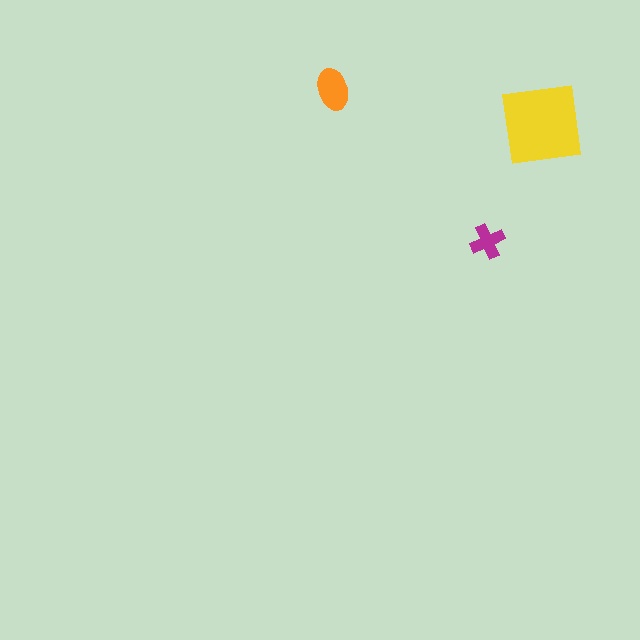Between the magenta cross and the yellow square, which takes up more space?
The yellow square.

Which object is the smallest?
The magenta cross.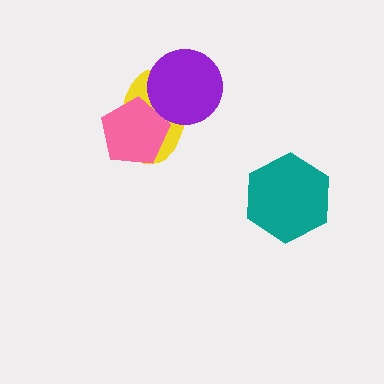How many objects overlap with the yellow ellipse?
2 objects overlap with the yellow ellipse.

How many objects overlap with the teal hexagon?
0 objects overlap with the teal hexagon.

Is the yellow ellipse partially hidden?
Yes, it is partially covered by another shape.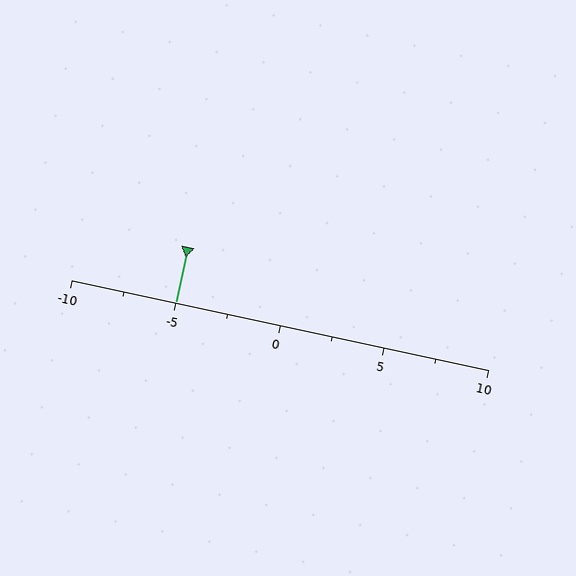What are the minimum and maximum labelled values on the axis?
The axis runs from -10 to 10.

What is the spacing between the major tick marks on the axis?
The major ticks are spaced 5 apart.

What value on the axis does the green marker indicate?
The marker indicates approximately -5.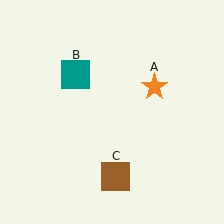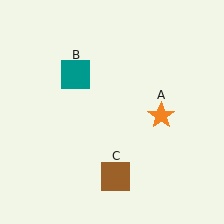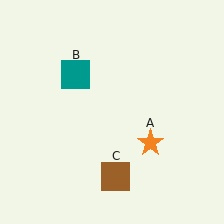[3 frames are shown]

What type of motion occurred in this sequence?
The orange star (object A) rotated clockwise around the center of the scene.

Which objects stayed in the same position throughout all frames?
Teal square (object B) and brown square (object C) remained stationary.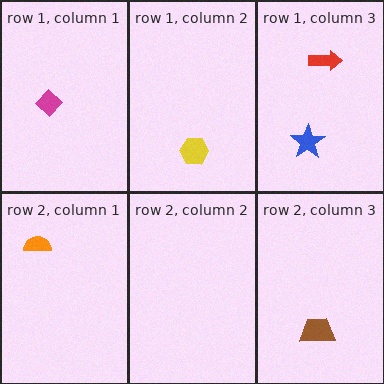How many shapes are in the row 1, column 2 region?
1.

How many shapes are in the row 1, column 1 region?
1.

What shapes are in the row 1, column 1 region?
The magenta diamond.